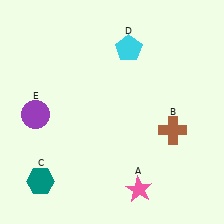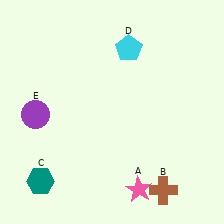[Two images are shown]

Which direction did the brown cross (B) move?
The brown cross (B) moved down.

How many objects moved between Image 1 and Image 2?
1 object moved between the two images.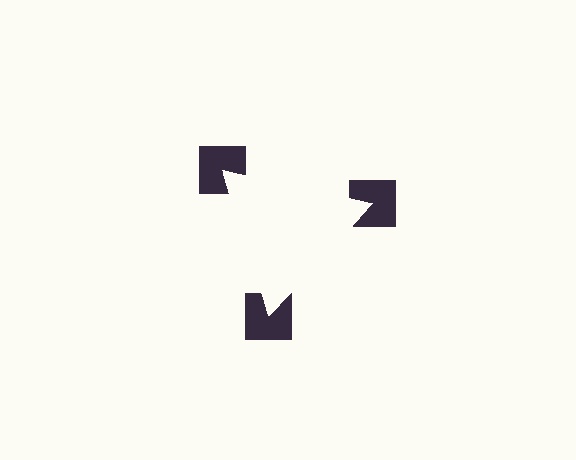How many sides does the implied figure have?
3 sides.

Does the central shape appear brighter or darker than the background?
It typically appears slightly brighter than the background, even though no actual brightness change is drawn.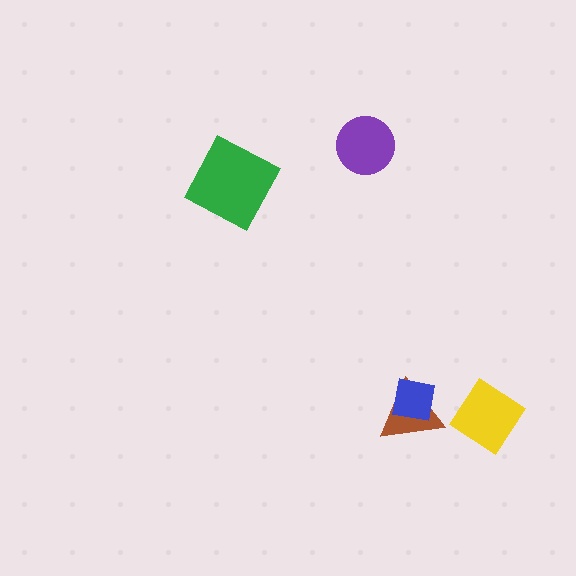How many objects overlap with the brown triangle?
1 object overlaps with the brown triangle.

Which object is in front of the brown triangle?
The blue square is in front of the brown triangle.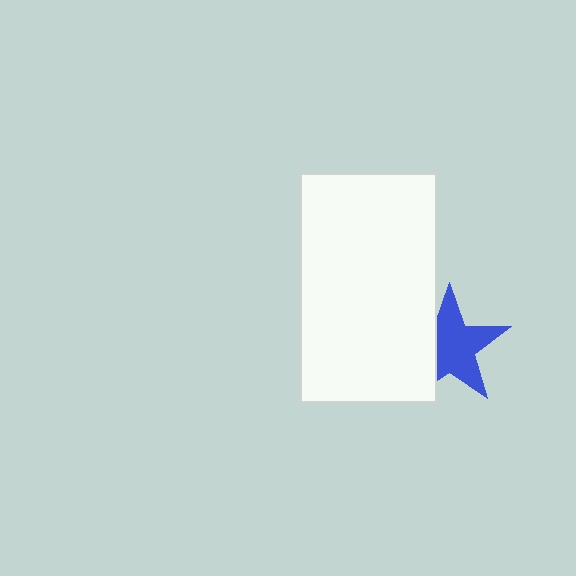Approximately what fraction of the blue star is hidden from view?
Roughly 31% of the blue star is hidden behind the white rectangle.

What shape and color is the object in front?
The object in front is a white rectangle.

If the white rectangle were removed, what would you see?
You would see the complete blue star.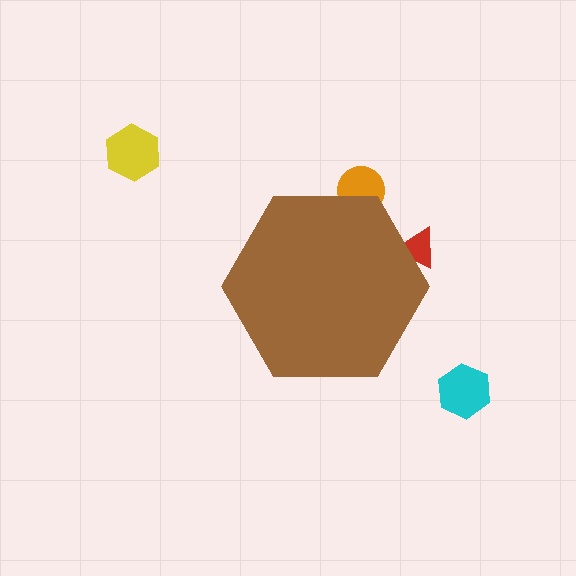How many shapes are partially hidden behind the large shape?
2 shapes are partially hidden.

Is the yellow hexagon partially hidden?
No, the yellow hexagon is fully visible.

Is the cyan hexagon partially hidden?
No, the cyan hexagon is fully visible.